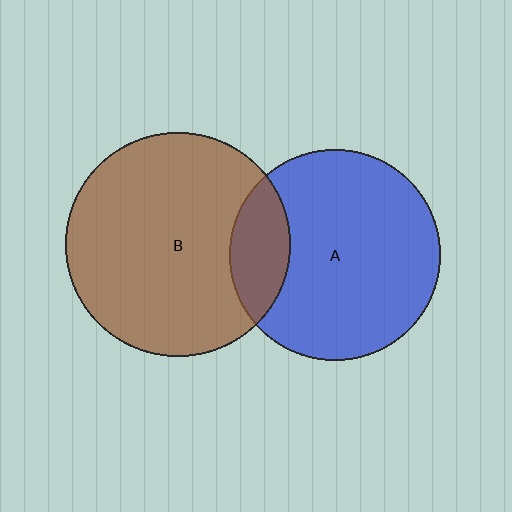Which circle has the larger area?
Circle B (brown).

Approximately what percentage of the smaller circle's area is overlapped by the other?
Approximately 20%.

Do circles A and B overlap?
Yes.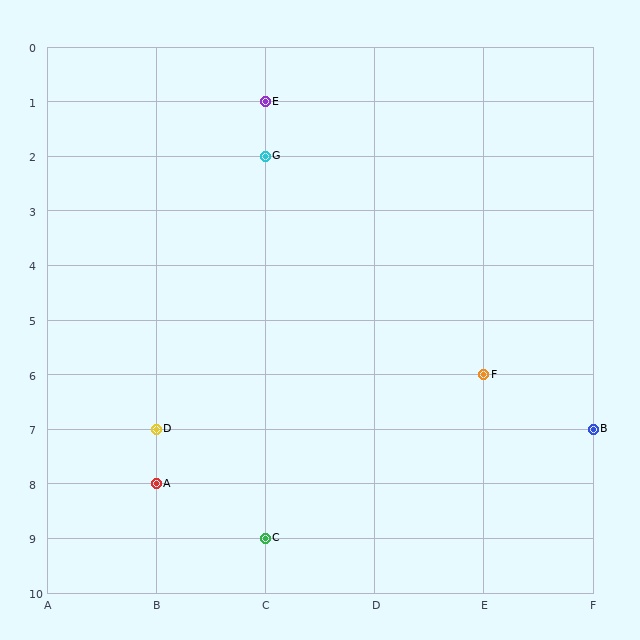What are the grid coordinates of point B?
Point B is at grid coordinates (F, 7).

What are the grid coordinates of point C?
Point C is at grid coordinates (C, 9).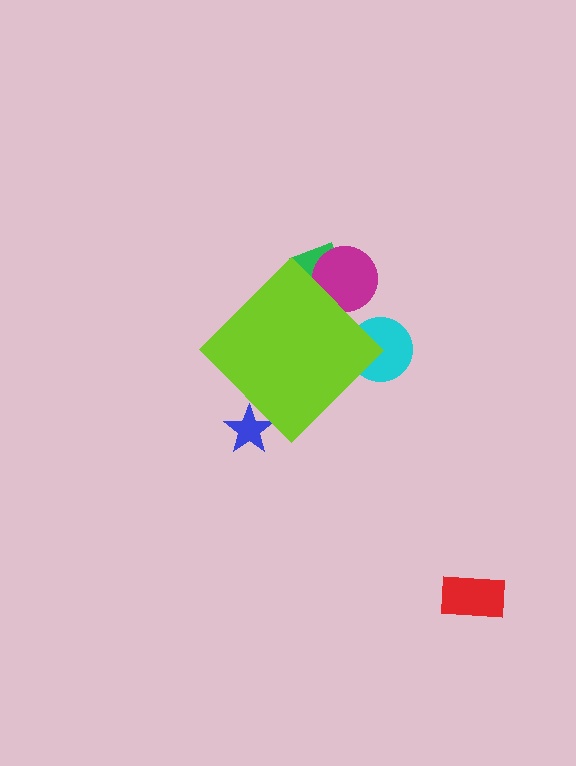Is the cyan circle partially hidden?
Yes, the cyan circle is partially hidden behind the lime diamond.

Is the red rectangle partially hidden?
No, the red rectangle is fully visible.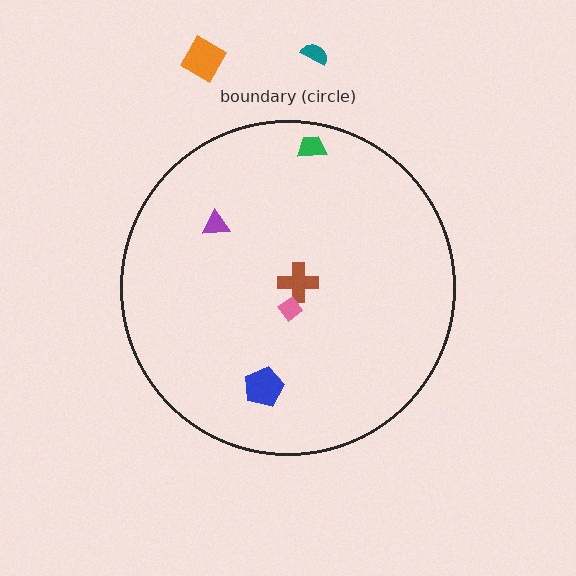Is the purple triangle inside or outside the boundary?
Inside.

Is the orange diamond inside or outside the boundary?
Outside.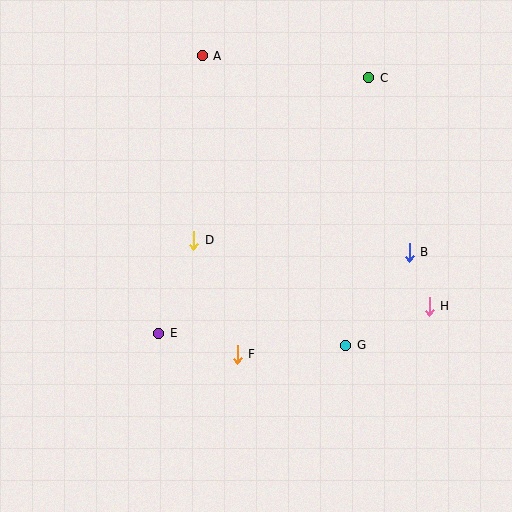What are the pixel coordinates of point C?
Point C is at (369, 78).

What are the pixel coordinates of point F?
Point F is at (237, 354).